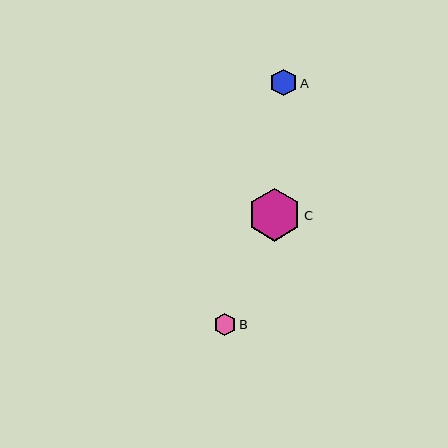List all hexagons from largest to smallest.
From largest to smallest: C, A, B.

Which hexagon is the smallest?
Hexagon B is the smallest with a size of approximately 23 pixels.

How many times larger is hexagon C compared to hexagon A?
Hexagon C is approximately 2.0 times the size of hexagon A.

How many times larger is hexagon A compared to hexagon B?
Hexagon A is approximately 1.2 times the size of hexagon B.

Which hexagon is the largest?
Hexagon C is the largest with a size of approximately 53 pixels.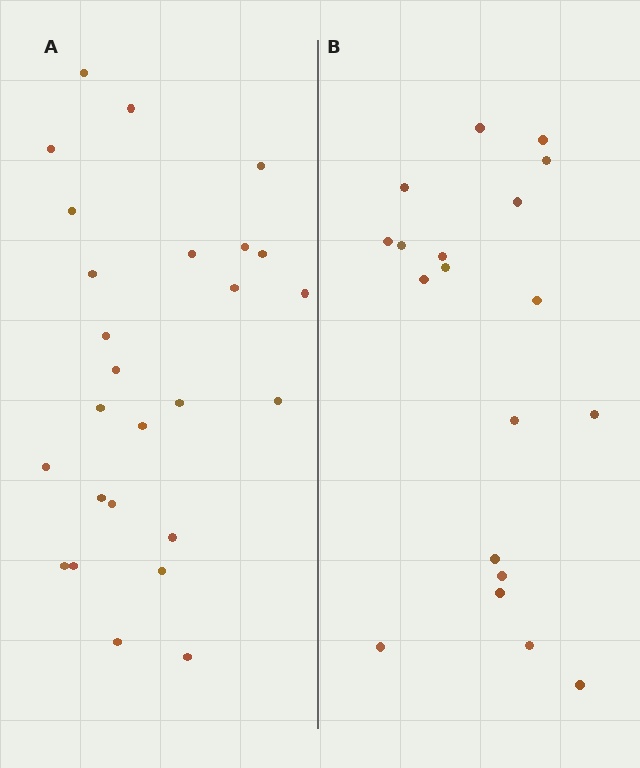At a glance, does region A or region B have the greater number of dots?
Region A (the left region) has more dots.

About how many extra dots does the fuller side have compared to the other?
Region A has roughly 8 or so more dots than region B.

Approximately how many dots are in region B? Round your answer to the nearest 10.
About 20 dots. (The exact count is 19, which rounds to 20.)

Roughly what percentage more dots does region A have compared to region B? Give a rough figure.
About 35% more.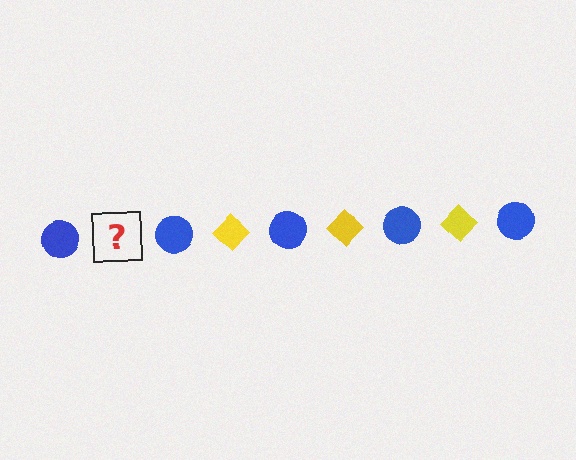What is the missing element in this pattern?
The missing element is a yellow diamond.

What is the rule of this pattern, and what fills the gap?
The rule is that the pattern alternates between blue circle and yellow diamond. The gap should be filled with a yellow diamond.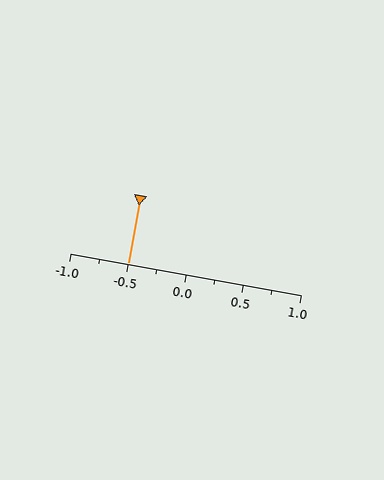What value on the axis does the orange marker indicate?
The marker indicates approximately -0.5.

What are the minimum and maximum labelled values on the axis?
The axis runs from -1.0 to 1.0.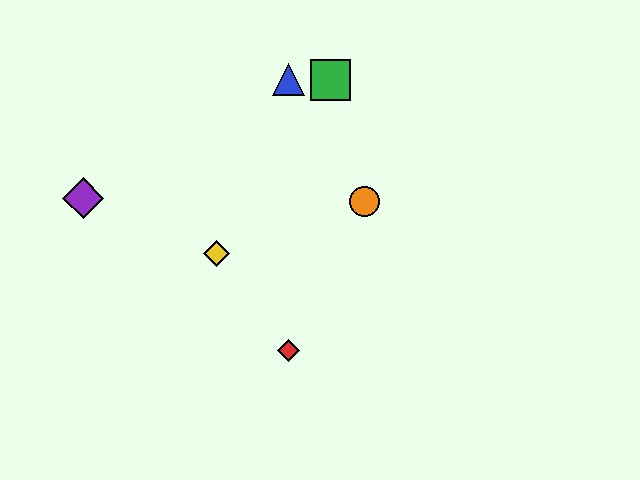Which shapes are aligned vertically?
The red diamond, the blue triangle are aligned vertically.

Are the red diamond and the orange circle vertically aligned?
No, the red diamond is at x≈288 and the orange circle is at x≈364.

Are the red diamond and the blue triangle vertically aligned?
Yes, both are at x≈288.